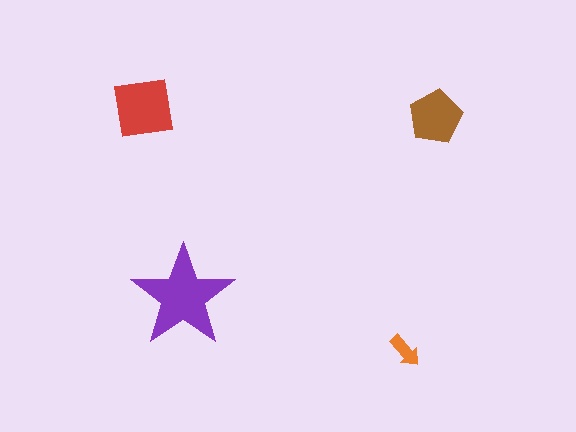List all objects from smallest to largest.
The orange arrow, the brown pentagon, the red square, the purple star.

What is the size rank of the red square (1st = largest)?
2nd.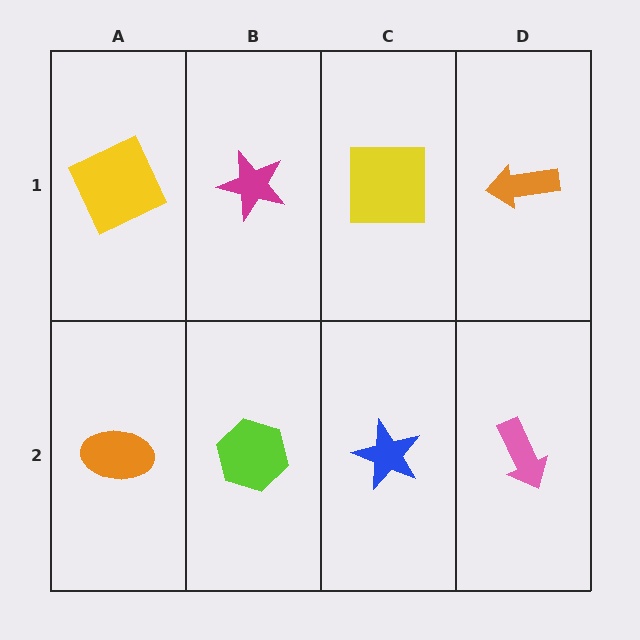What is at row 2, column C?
A blue star.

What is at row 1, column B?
A magenta star.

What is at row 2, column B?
A lime hexagon.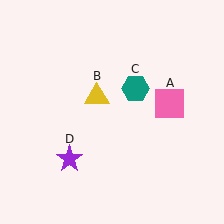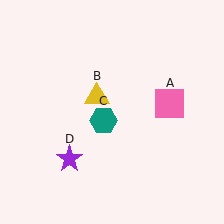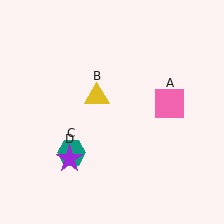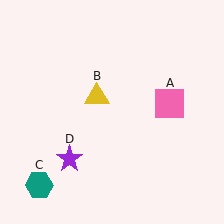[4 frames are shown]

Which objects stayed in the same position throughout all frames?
Pink square (object A) and yellow triangle (object B) and purple star (object D) remained stationary.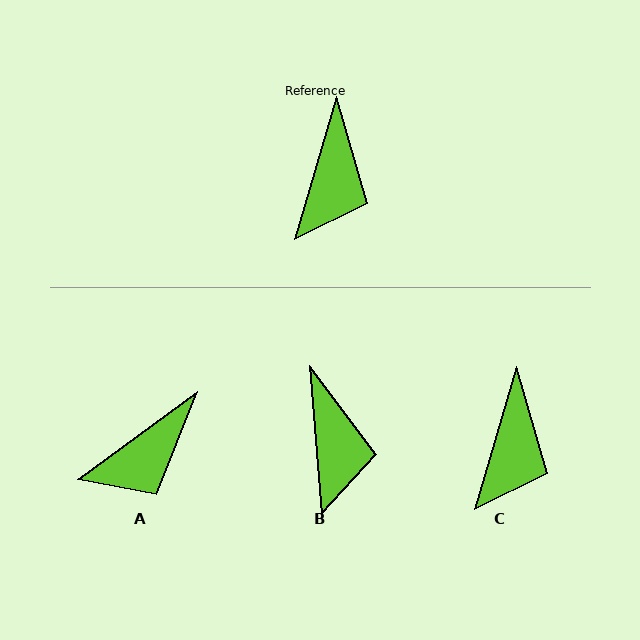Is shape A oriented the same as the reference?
No, it is off by about 37 degrees.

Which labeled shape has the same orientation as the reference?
C.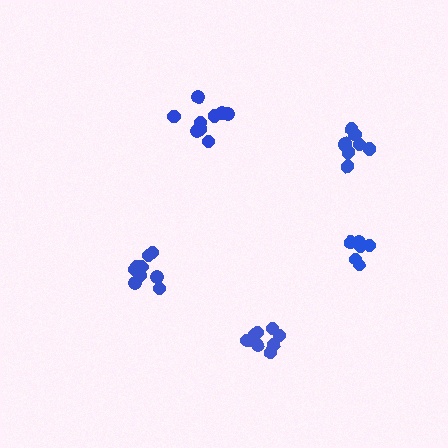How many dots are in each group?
Group 1: 8 dots, Group 2: 9 dots, Group 3: 9 dots, Group 4: 8 dots, Group 5: 6 dots (40 total).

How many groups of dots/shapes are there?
There are 5 groups.